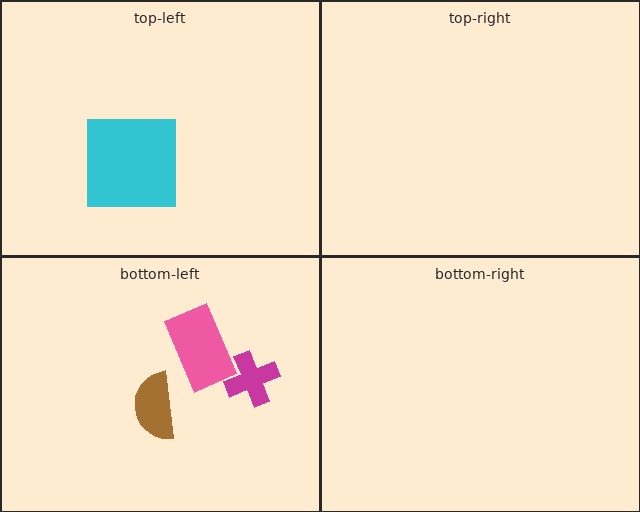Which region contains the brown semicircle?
The bottom-left region.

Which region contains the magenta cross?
The bottom-left region.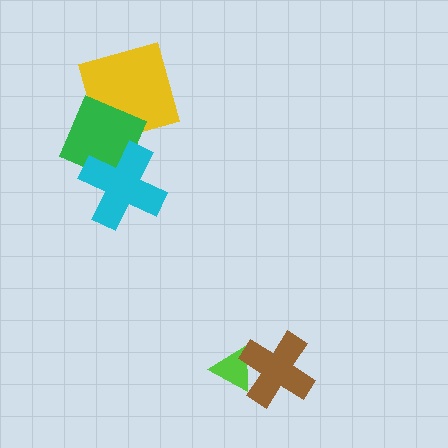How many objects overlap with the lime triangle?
1 object overlaps with the lime triangle.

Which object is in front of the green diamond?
The cyan cross is in front of the green diamond.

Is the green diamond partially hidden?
Yes, it is partially covered by another shape.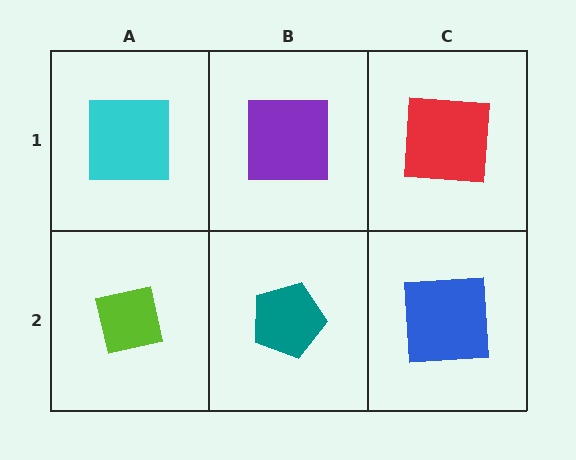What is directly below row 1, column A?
A lime square.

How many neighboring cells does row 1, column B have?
3.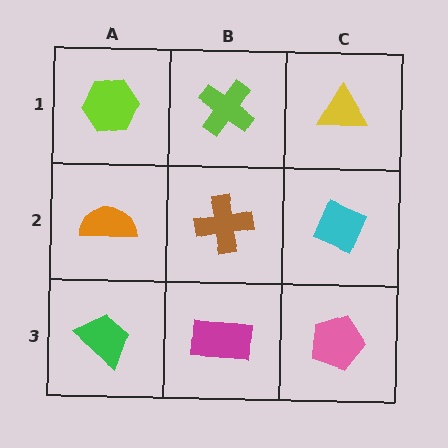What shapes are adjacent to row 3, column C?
A cyan diamond (row 2, column C), a magenta rectangle (row 3, column B).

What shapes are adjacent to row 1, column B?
A brown cross (row 2, column B), a lime hexagon (row 1, column A), a yellow triangle (row 1, column C).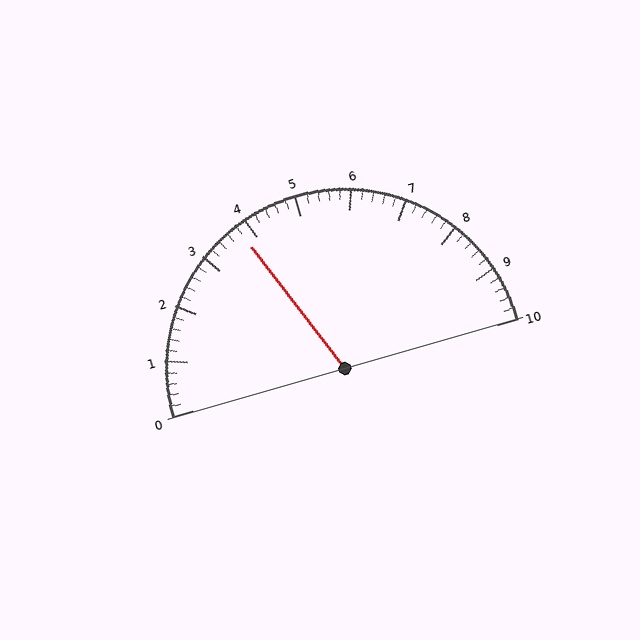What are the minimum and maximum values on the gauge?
The gauge ranges from 0 to 10.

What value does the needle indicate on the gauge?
The needle indicates approximately 3.8.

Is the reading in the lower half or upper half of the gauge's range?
The reading is in the lower half of the range (0 to 10).